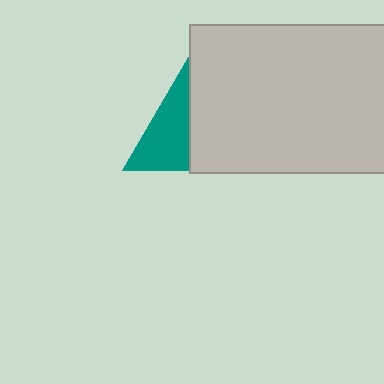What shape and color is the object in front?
The object in front is a light gray rectangle.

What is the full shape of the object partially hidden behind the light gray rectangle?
The partially hidden object is a teal triangle.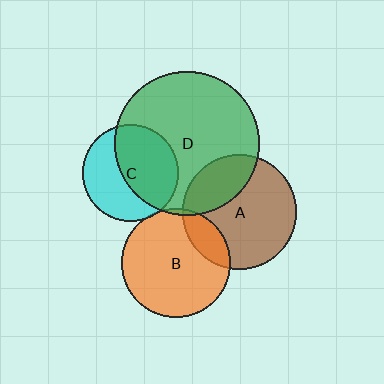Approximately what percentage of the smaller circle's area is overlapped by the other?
Approximately 15%.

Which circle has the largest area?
Circle D (green).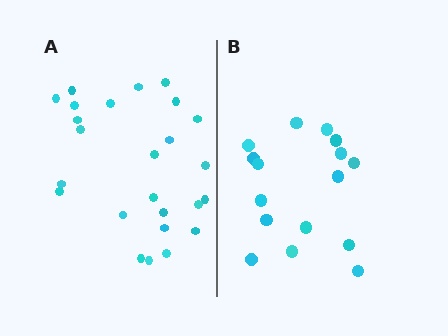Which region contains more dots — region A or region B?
Region A (the left region) has more dots.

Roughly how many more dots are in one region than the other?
Region A has roughly 8 or so more dots than region B.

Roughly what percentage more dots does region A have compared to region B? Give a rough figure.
About 55% more.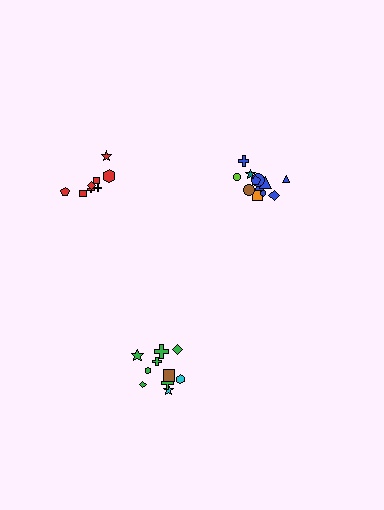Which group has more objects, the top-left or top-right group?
The top-right group.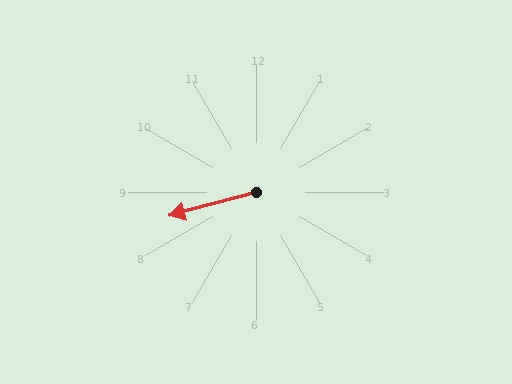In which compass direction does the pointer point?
West.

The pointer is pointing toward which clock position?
Roughly 8 o'clock.